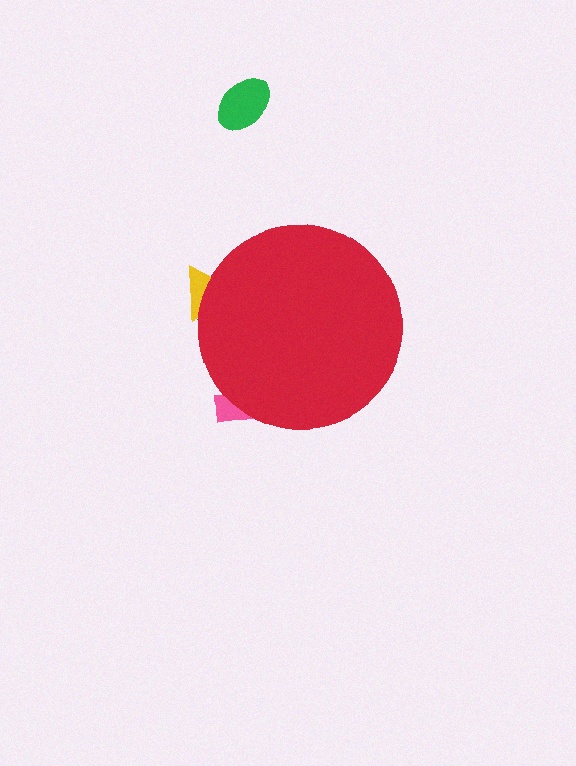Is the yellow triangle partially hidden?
Yes, the yellow triangle is partially hidden behind the red circle.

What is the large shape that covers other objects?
A red circle.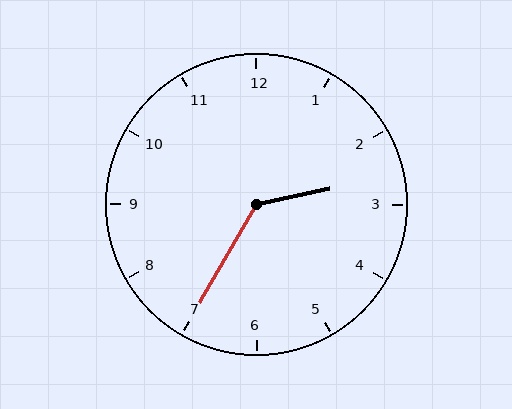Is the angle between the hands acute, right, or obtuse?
It is obtuse.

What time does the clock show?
2:35.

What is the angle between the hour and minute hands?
Approximately 132 degrees.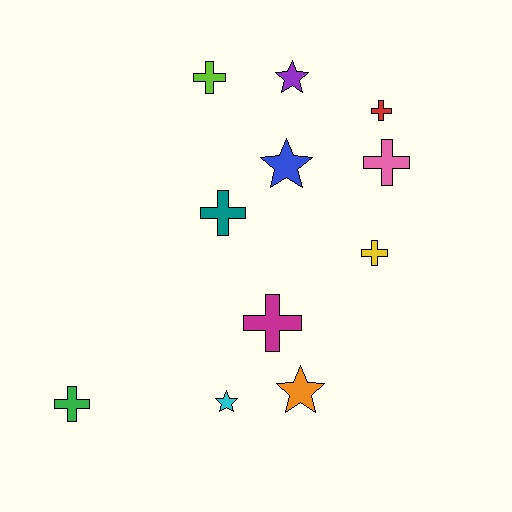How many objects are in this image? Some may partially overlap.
There are 11 objects.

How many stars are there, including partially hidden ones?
There are 4 stars.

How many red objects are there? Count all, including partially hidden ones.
There is 1 red object.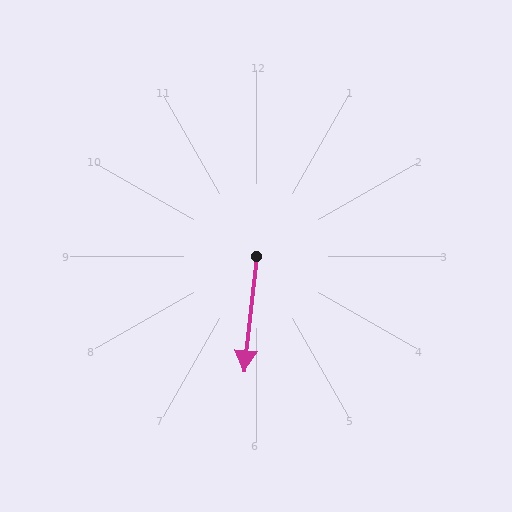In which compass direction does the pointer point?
South.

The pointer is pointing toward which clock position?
Roughly 6 o'clock.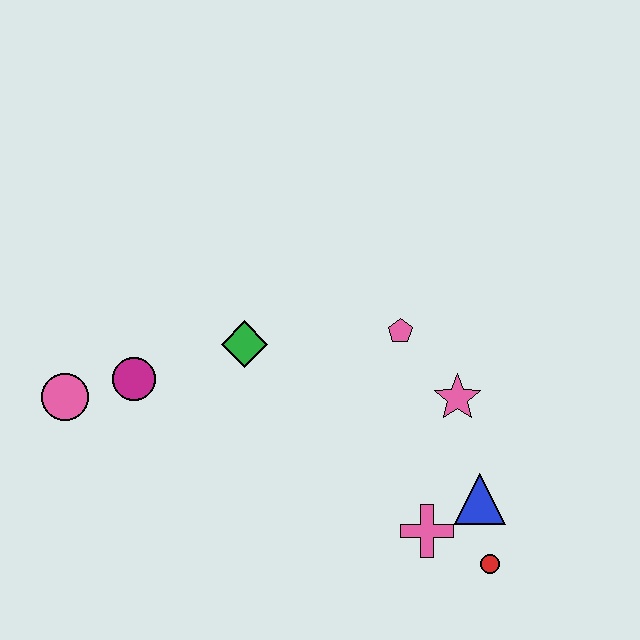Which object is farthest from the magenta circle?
The red circle is farthest from the magenta circle.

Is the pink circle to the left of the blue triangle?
Yes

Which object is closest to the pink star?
The pink pentagon is closest to the pink star.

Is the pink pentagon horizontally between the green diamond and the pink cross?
Yes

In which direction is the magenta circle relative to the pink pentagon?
The magenta circle is to the left of the pink pentagon.